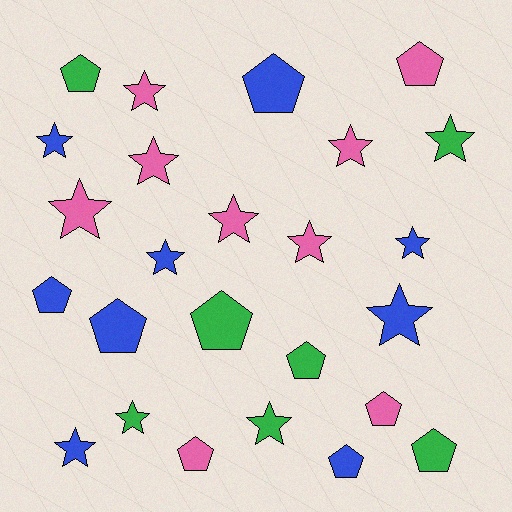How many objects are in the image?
There are 25 objects.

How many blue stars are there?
There are 5 blue stars.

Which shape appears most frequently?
Star, with 14 objects.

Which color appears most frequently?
Blue, with 9 objects.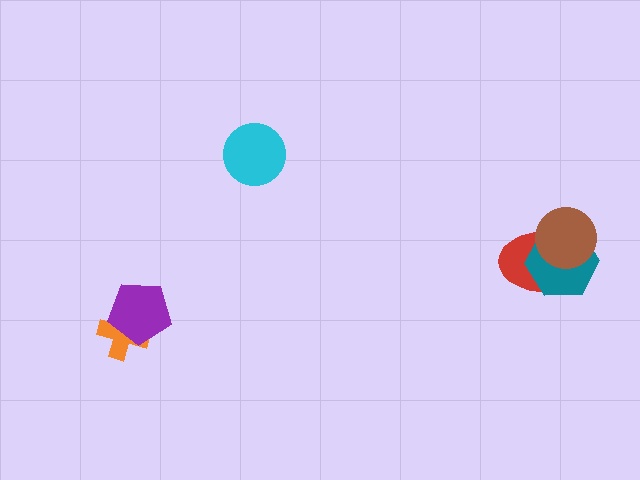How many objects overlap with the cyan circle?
0 objects overlap with the cyan circle.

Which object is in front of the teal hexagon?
The brown circle is in front of the teal hexagon.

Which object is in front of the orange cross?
The purple pentagon is in front of the orange cross.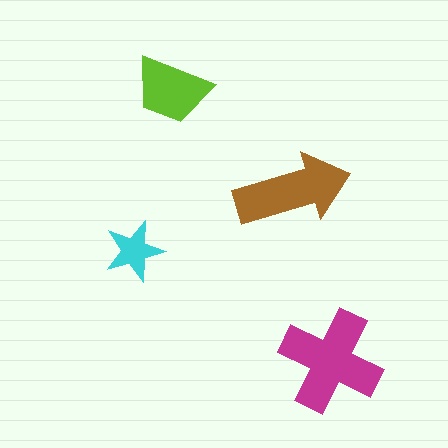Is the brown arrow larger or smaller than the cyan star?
Larger.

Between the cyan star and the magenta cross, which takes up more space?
The magenta cross.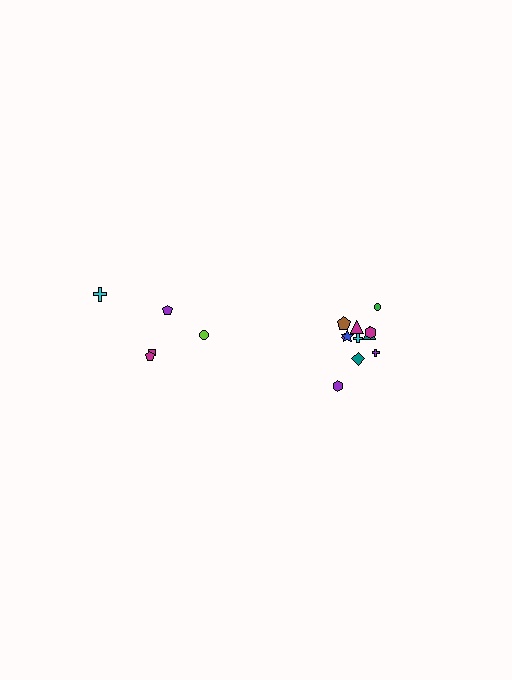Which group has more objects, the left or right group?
The right group.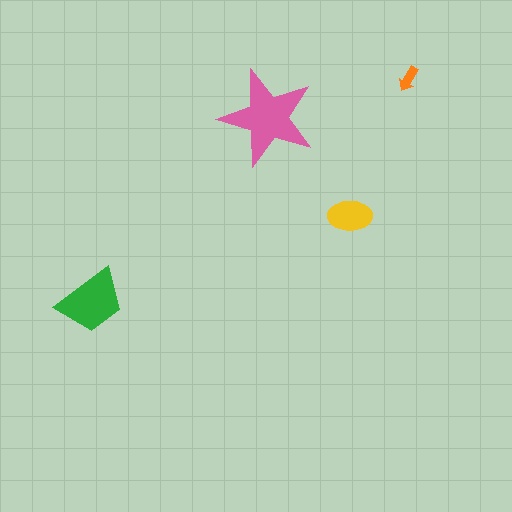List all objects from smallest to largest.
The orange arrow, the yellow ellipse, the green trapezoid, the pink star.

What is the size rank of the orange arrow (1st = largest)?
4th.